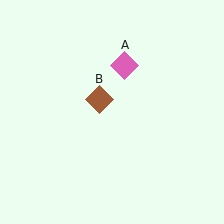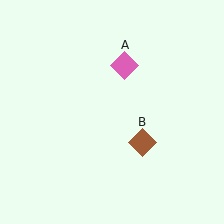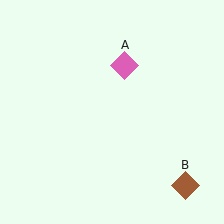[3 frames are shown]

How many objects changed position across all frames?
1 object changed position: brown diamond (object B).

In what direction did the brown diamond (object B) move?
The brown diamond (object B) moved down and to the right.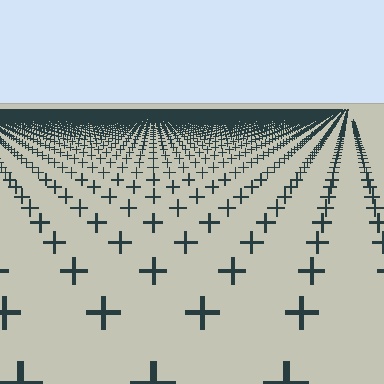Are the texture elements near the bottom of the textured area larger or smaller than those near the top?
Larger. Near the bottom, elements are closer to the viewer and appear at a bigger on-screen size.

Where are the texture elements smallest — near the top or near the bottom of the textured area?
Near the top.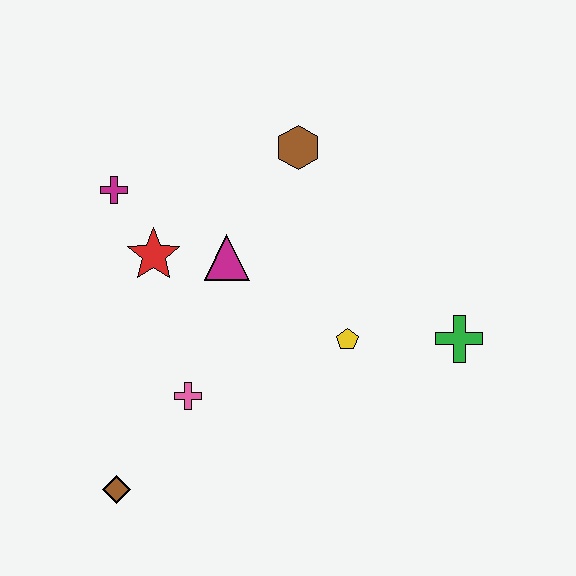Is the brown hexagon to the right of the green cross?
No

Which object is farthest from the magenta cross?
The green cross is farthest from the magenta cross.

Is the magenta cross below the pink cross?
No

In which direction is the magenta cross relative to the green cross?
The magenta cross is to the left of the green cross.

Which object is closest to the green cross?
The yellow pentagon is closest to the green cross.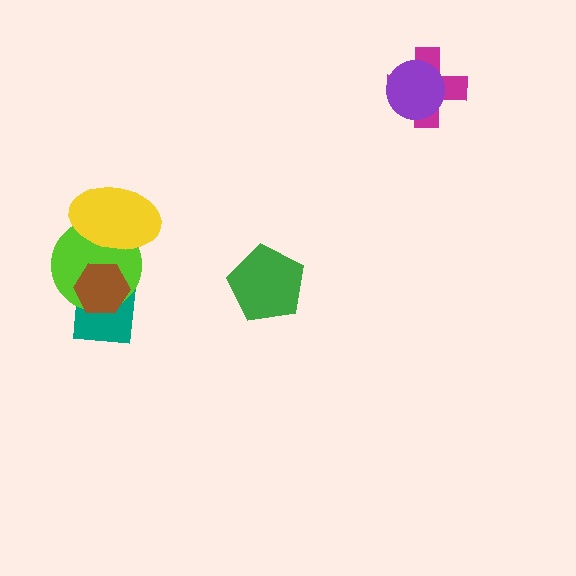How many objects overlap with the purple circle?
1 object overlaps with the purple circle.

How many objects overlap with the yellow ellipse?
1 object overlaps with the yellow ellipse.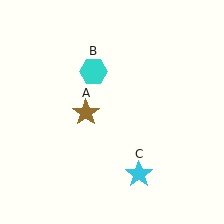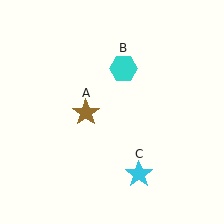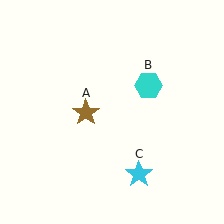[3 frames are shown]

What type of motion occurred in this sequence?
The cyan hexagon (object B) rotated clockwise around the center of the scene.